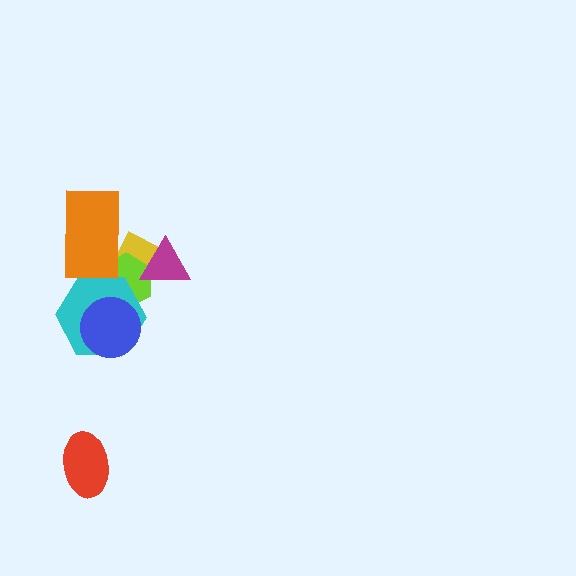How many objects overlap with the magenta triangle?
2 objects overlap with the magenta triangle.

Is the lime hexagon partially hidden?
Yes, it is partially covered by another shape.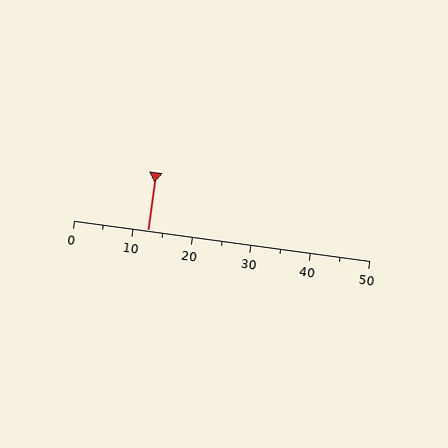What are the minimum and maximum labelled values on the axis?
The axis runs from 0 to 50.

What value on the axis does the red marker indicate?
The marker indicates approximately 12.5.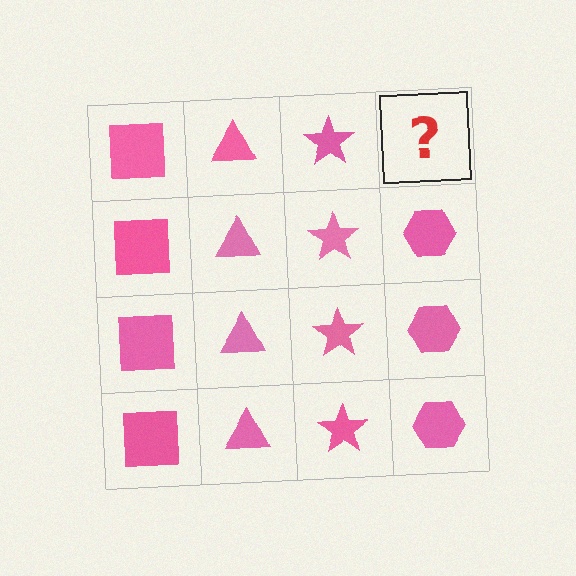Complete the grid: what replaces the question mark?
The question mark should be replaced with a pink hexagon.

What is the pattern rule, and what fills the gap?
The rule is that each column has a consistent shape. The gap should be filled with a pink hexagon.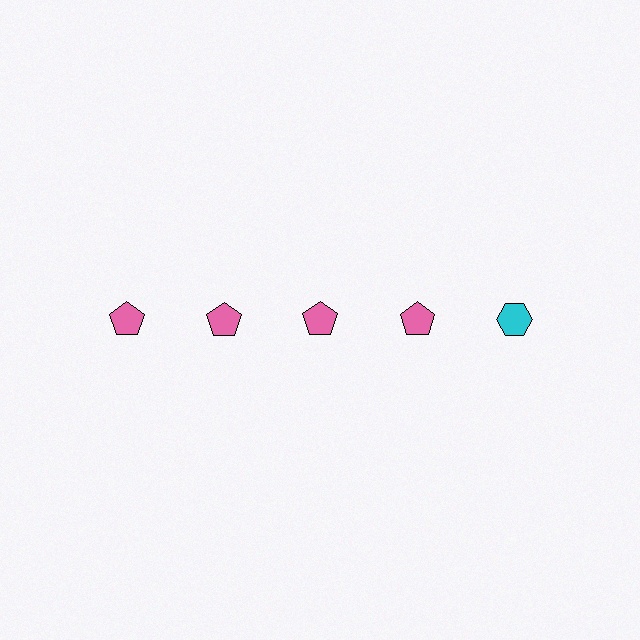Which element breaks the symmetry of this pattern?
The cyan hexagon in the top row, rightmost column breaks the symmetry. All other shapes are pink pentagons.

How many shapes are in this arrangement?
There are 5 shapes arranged in a grid pattern.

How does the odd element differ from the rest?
It differs in both color (cyan instead of pink) and shape (hexagon instead of pentagon).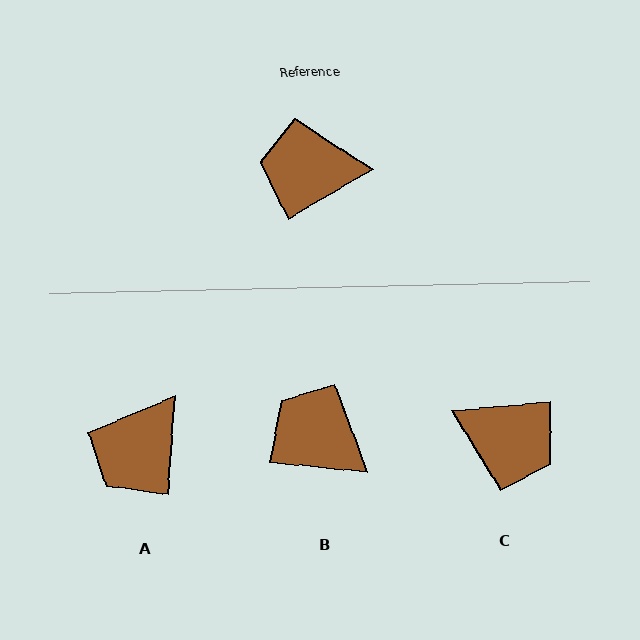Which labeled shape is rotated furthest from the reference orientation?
C, about 154 degrees away.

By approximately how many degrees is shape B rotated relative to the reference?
Approximately 37 degrees clockwise.